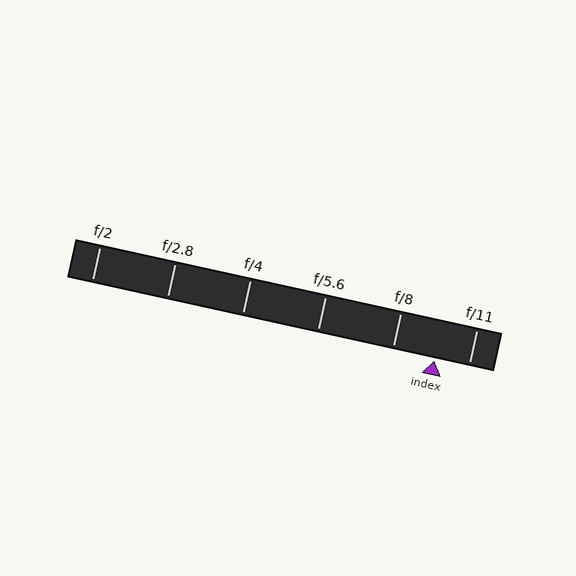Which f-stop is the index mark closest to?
The index mark is closest to f/11.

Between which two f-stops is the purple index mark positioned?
The index mark is between f/8 and f/11.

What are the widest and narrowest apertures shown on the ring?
The widest aperture shown is f/2 and the narrowest is f/11.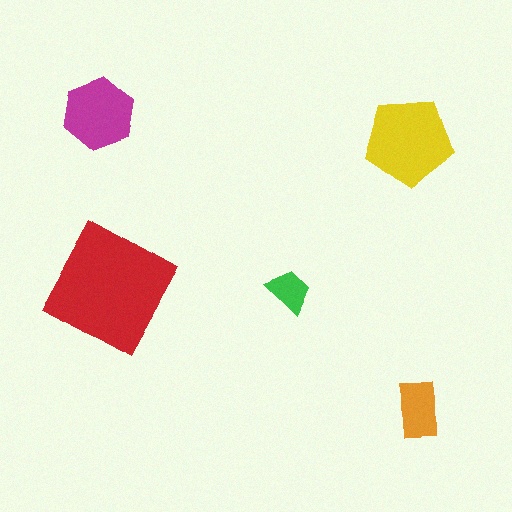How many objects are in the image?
There are 5 objects in the image.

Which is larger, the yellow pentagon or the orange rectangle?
The yellow pentagon.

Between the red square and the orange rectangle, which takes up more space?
The red square.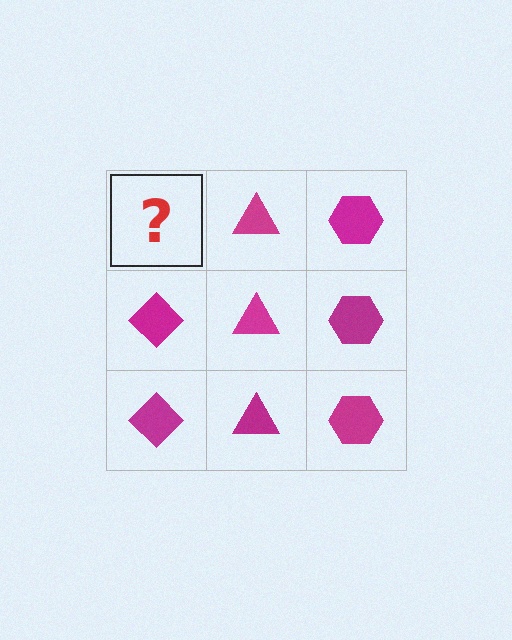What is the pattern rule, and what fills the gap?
The rule is that each column has a consistent shape. The gap should be filled with a magenta diamond.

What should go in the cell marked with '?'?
The missing cell should contain a magenta diamond.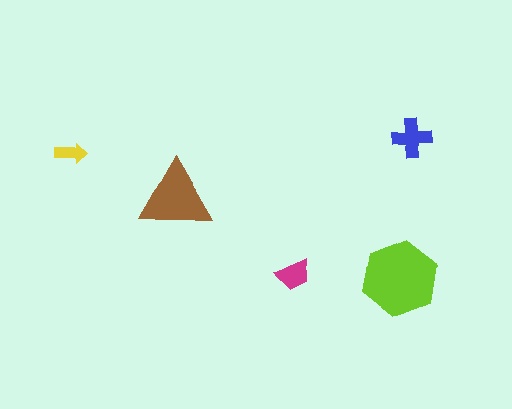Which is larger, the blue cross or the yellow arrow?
The blue cross.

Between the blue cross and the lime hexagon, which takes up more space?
The lime hexagon.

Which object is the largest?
The lime hexagon.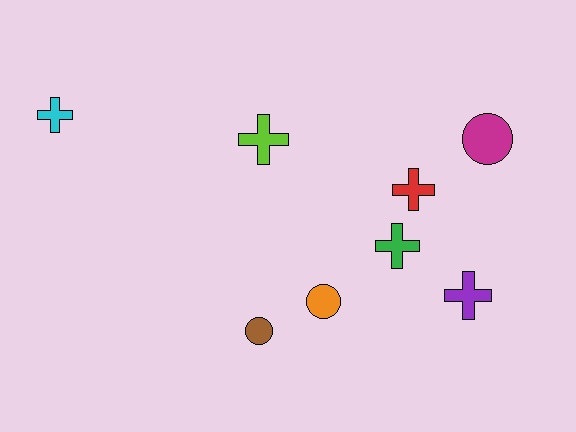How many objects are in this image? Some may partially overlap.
There are 8 objects.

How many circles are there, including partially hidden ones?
There are 3 circles.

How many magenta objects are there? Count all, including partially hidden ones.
There is 1 magenta object.